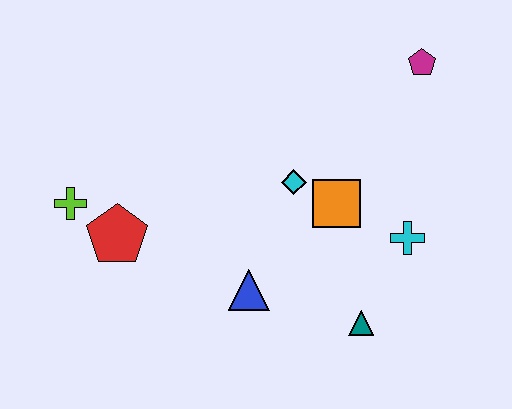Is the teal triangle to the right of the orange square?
Yes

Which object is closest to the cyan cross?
The orange square is closest to the cyan cross.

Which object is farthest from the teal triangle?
The lime cross is farthest from the teal triangle.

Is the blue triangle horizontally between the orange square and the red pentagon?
Yes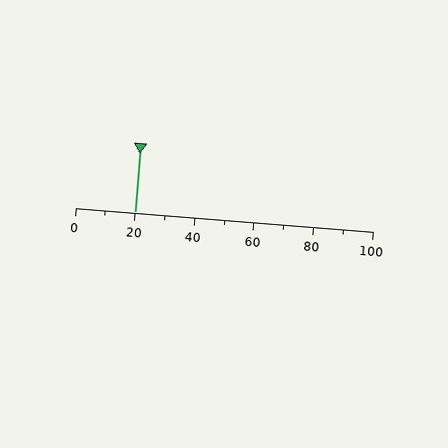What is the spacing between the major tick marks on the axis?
The major ticks are spaced 20 apart.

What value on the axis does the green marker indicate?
The marker indicates approximately 20.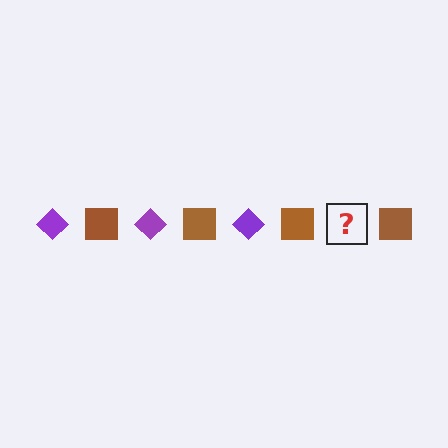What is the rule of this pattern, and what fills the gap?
The rule is that the pattern alternates between purple diamond and brown square. The gap should be filled with a purple diamond.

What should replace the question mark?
The question mark should be replaced with a purple diamond.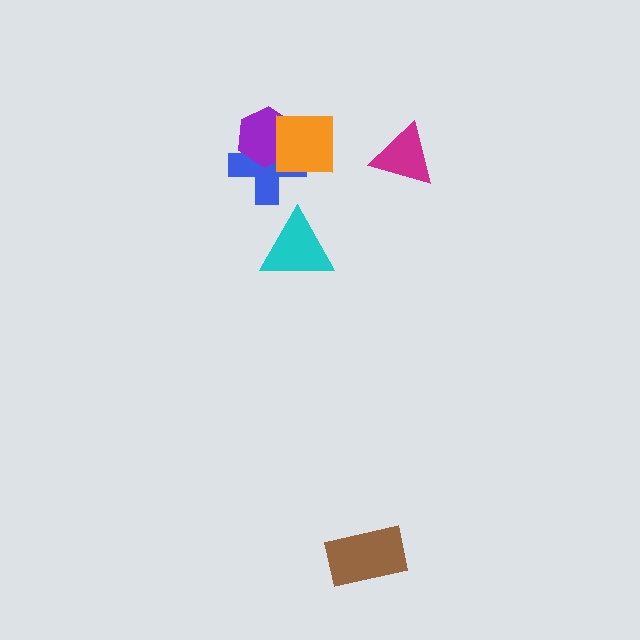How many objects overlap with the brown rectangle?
0 objects overlap with the brown rectangle.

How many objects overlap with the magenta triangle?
0 objects overlap with the magenta triangle.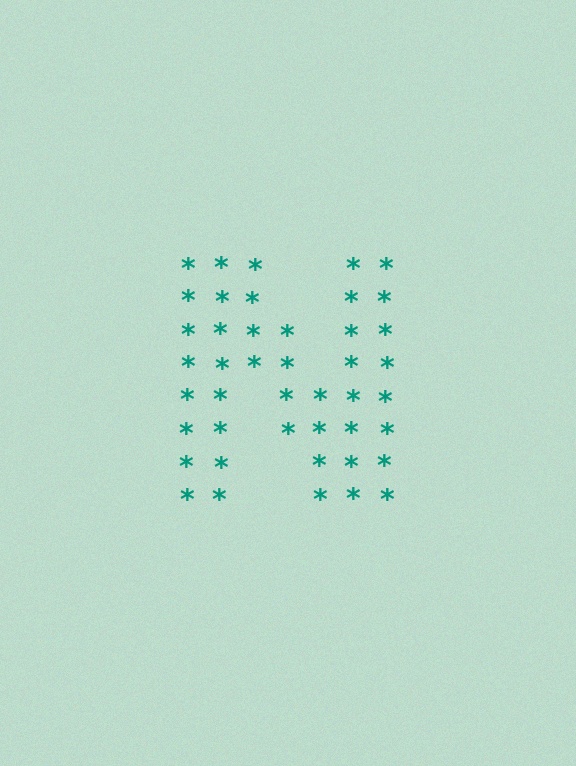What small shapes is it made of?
It is made of small asterisks.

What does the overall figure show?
The overall figure shows the letter N.